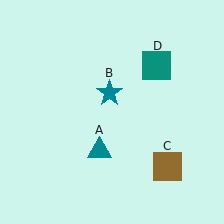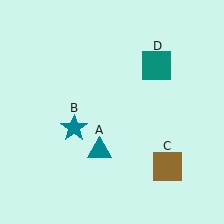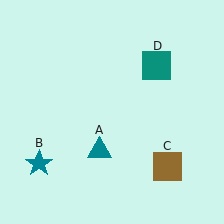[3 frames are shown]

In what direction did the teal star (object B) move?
The teal star (object B) moved down and to the left.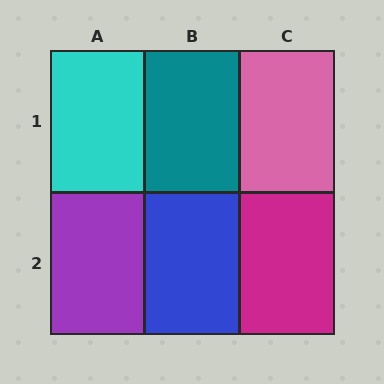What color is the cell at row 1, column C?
Pink.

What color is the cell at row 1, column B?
Teal.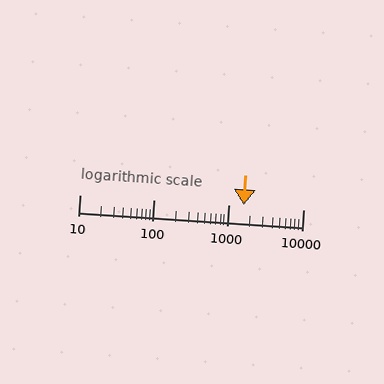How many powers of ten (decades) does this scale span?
The scale spans 3 decades, from 10 to 10000.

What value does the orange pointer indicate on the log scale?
The pointer indicates approximately 1600.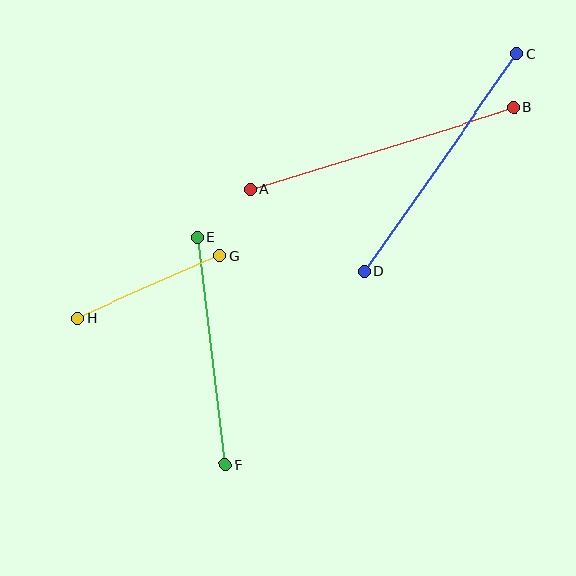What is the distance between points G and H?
The distance is approximately 155 pixels.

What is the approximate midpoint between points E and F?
The midpoint is at approximately (211, 351) pixels.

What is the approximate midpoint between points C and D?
The midpoint is at approximately (441, 162) pixels.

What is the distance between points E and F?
The distance is approximately 229 pixels.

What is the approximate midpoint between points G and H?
The midpoint is at approximately (149, 287) pixels.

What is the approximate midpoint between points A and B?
The midpoint is at approximately (382, 148) pixels.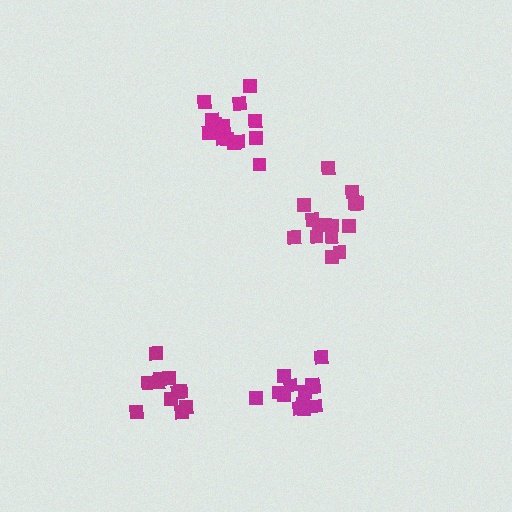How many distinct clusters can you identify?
There are 4 distinct clusters.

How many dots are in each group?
Group 1: 11 dots, Group 2: 15 dots, Group 3: 15 dots, Group 4: 13 dots (54 total).